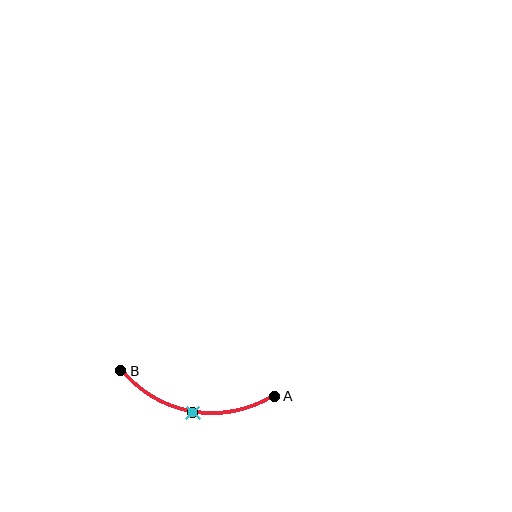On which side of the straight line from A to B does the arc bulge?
The arc bulges below the straight line connecting A and B.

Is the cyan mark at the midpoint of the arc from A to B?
Yes. The cyan mark lies on the arc at equal arc-length from both A and B — it is the arc midpoint.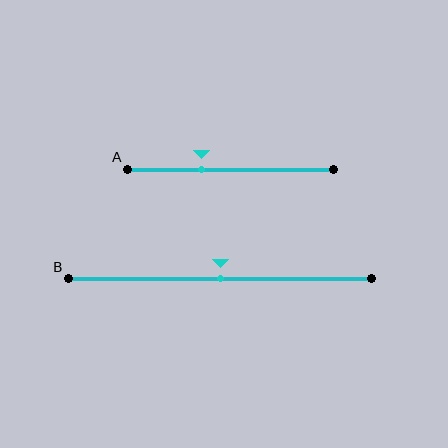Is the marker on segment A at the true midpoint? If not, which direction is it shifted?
No, the marker on segment A is shifted to the left by about 14% of the segment length.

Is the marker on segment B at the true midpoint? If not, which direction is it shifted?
Yes, the marker on segment B is at the true midpoint.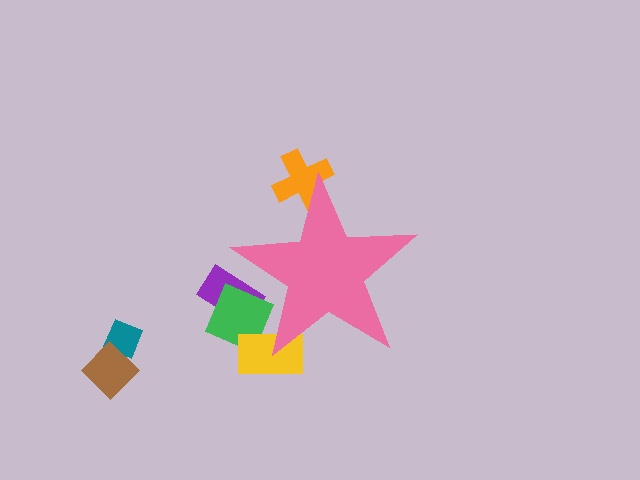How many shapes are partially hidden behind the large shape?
4 shapes are partially hidden.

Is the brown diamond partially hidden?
No, the brown diamond is fully visible.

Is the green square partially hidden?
Yes, the green square is partially hidden behind the pink star.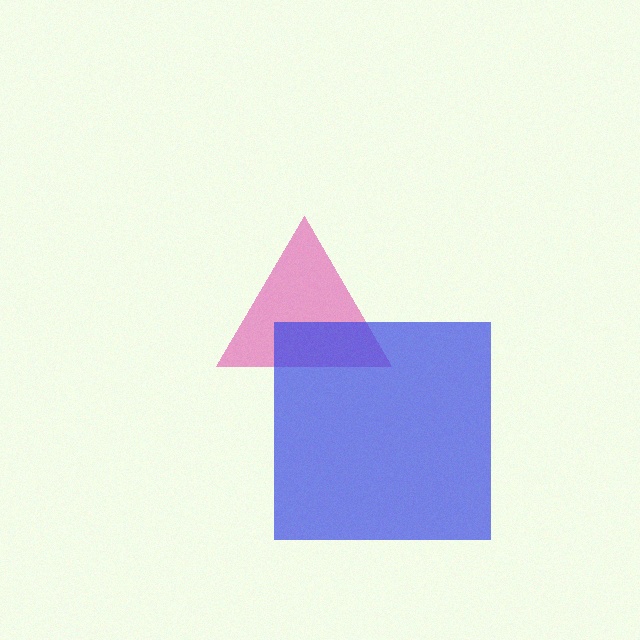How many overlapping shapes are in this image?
There are 2 overlapping shapes in the image.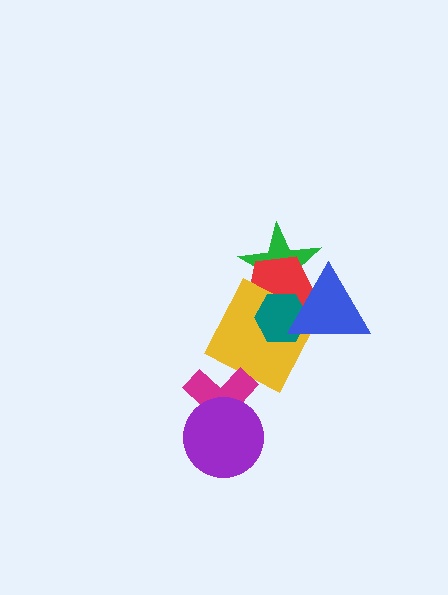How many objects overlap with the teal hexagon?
4 objects overlap with the teal hexagon.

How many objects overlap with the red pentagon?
4 objects overlap with the red pentagon.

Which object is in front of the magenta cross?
The purple circle is in front of the magenta cross.